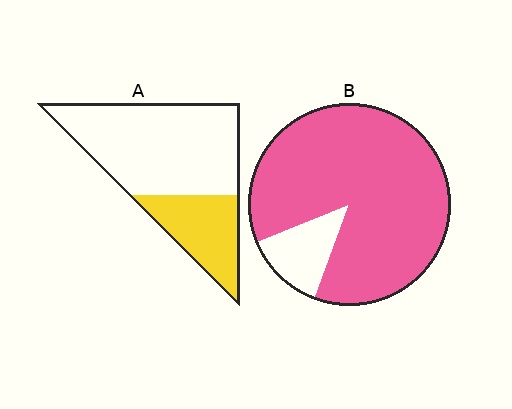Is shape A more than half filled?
No.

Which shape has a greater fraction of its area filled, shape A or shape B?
Shape B.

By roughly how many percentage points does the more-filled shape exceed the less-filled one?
By roughly 55 percentage points (B over A).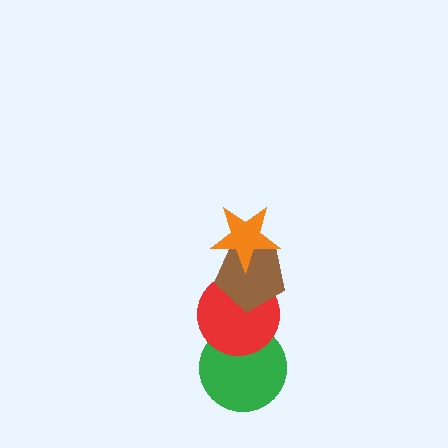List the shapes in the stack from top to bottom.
From top to bottom: the orange star, the brown pentagon, the red circle, the green circle.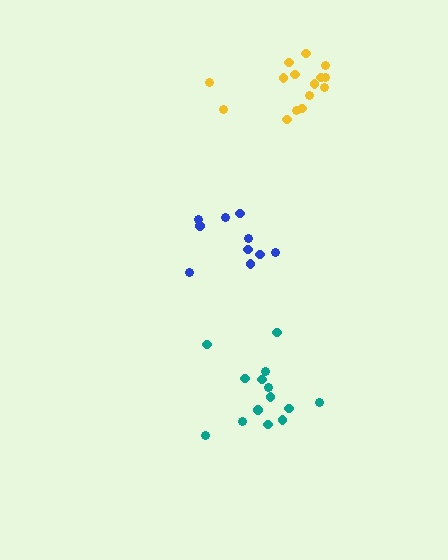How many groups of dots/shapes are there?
There are 3 groups.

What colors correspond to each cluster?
The clusters are colored: blue, teal, yellow.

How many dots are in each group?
Group 1: 10 dots, Group 2: 14 dots, Group 3: 15 dots (39 total).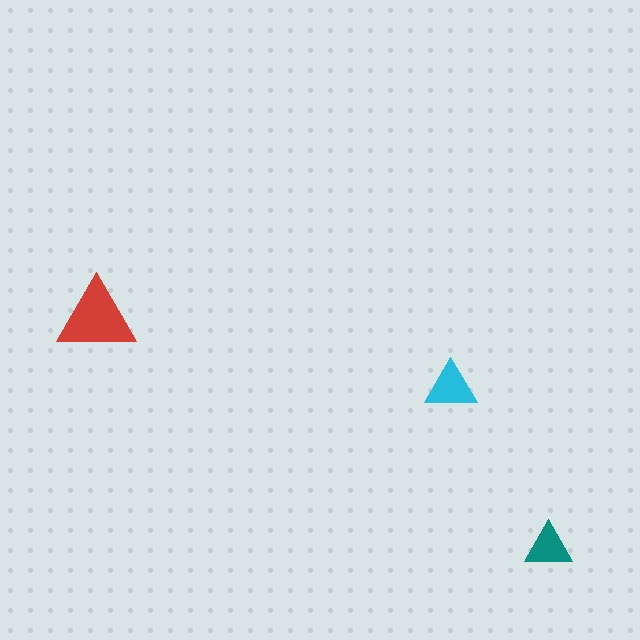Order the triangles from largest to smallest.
the red one, the cyan one, the teal one.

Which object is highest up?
The red triangle is topmost.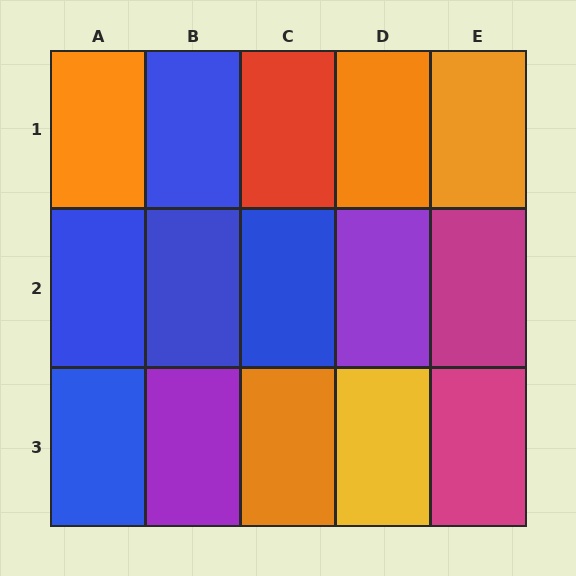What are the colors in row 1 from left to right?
Orange, blue, red, orange, orange.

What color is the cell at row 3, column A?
Blue.